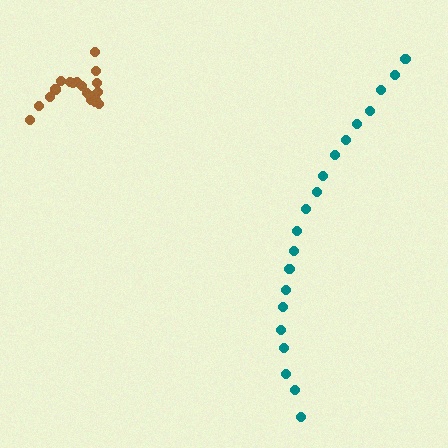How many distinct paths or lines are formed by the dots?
There are 2 distinct paths.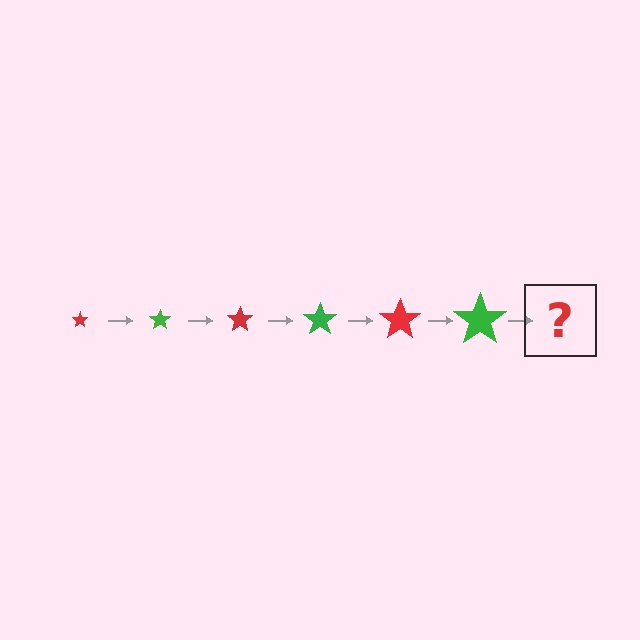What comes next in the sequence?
The next element should be a red star, larger than the previous one.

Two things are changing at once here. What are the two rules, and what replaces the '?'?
The two rules are that the star grows larger each step and the color cycles through red and green. The '?' should be a red star, larger than the previous one.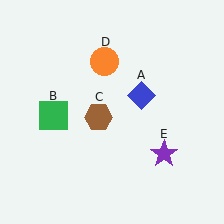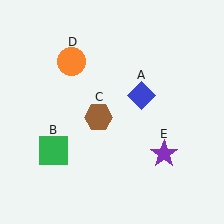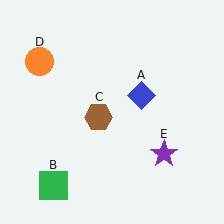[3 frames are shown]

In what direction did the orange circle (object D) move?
The orange circle (object D) moved left.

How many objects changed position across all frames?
2 objects changed position: green square (object B), orange circle (object D).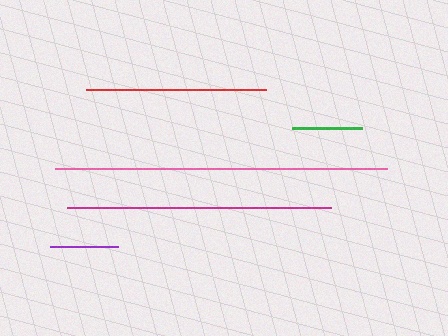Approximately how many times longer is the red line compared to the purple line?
The red line is approximately 2.6 times the length of the purple line.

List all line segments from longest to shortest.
From longest to shortest: pink, magenta, red, green, purple.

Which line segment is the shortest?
The purple line is the shortest at approximately 69 pixels.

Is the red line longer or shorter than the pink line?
The pink line is longer than the red line.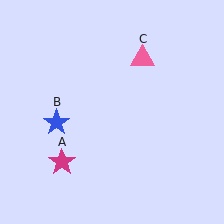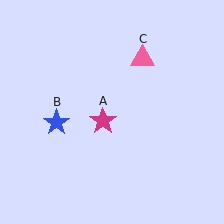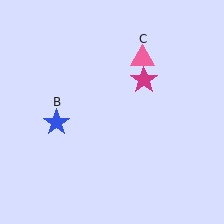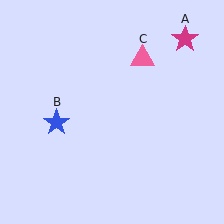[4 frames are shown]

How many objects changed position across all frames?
1 object changed position: magenta star (object A).